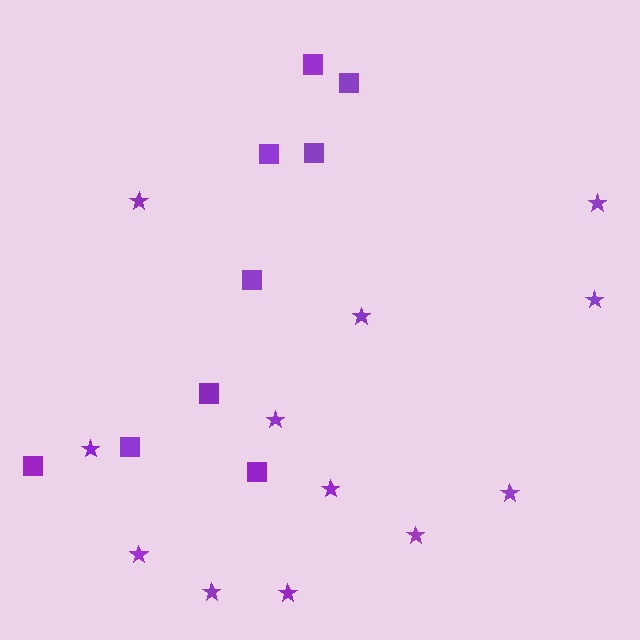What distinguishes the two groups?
There are 2 groups: one group of stars (12) and one group of squares (9).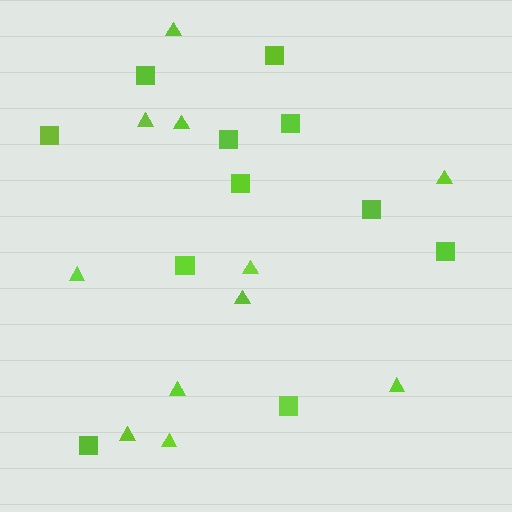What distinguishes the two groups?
There are 2 groups: one group of squares (11) and one group of triangles (11).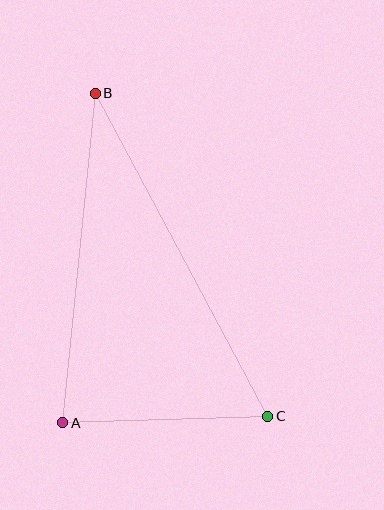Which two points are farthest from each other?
Points B and C are farthest from each other.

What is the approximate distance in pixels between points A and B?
The distance between A and B is approximately 331 pixels.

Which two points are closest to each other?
Points A and C are closest to each other.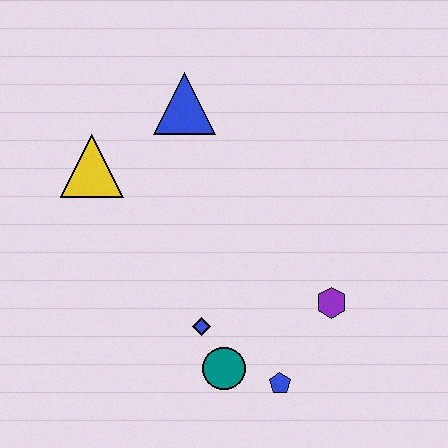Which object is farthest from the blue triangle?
The blue pentagon is farthest from the blue triangle.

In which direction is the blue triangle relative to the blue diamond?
The blue triangle is above the blue diamond.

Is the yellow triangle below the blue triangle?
Yes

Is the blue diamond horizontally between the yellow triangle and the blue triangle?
No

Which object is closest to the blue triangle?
The yellow triangle is closest to the blue triangle.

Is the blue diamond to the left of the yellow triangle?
No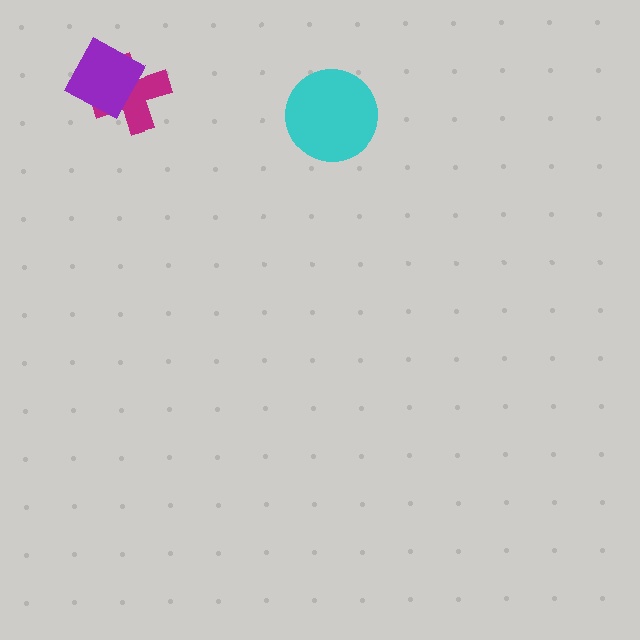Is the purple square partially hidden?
No, no other shape covers it.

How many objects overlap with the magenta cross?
1 object overlaps with the magenta cross.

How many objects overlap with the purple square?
1 object overlaps with the purple square.